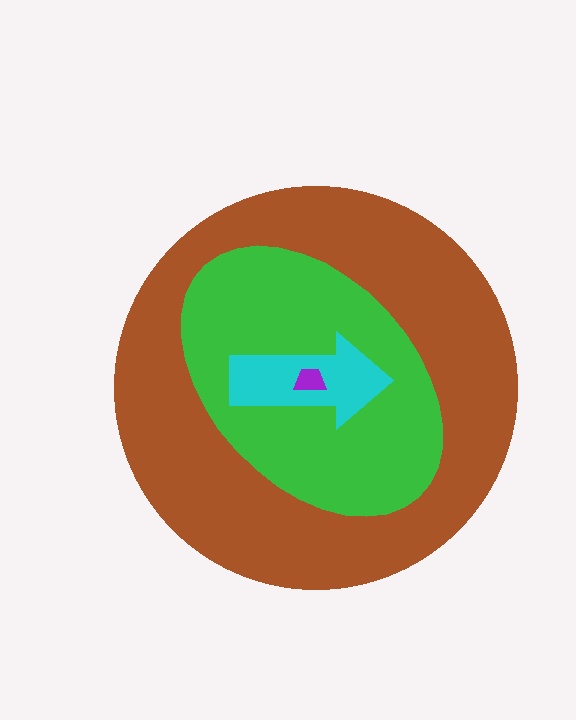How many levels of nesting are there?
4.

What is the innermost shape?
The purple trapezoid.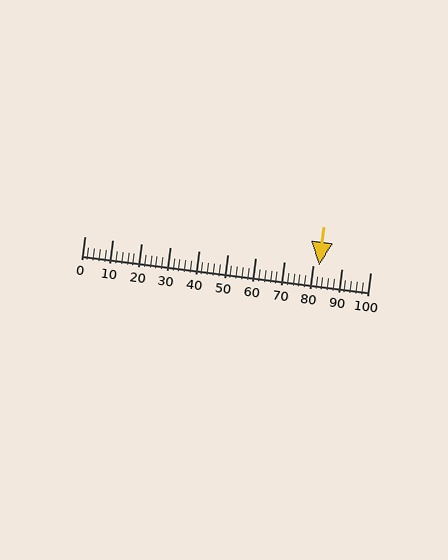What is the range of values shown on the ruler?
The ruler shows values from 0 to 100.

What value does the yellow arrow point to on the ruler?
The yellow arrow points to approximately 82.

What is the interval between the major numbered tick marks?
The major tick marks are spaced 10 units apart.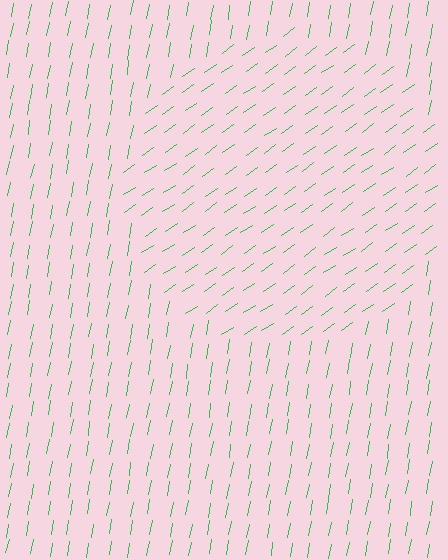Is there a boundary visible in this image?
Yes, there is a texture boundary formed by a change in line orientation.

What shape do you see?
I see a circle.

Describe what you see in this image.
The image is filled with small green line segments. A circle region in the image has lines oriented differently from the surrounding lines, creating a visible texture boundary.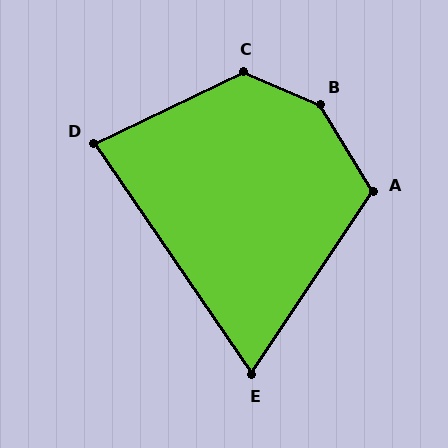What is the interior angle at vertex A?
Approximately 115 degrees (obtuse).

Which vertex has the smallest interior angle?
E, at approximately 68 degrees.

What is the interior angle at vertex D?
Approximately 81 degrees (acute).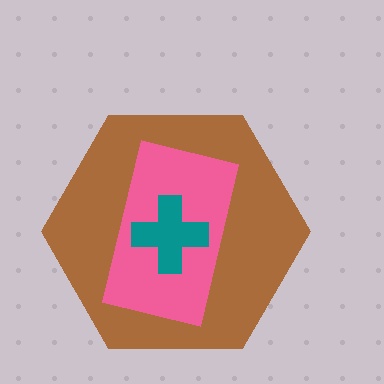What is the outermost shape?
The brown hexagon.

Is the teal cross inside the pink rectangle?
Yes.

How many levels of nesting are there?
3.